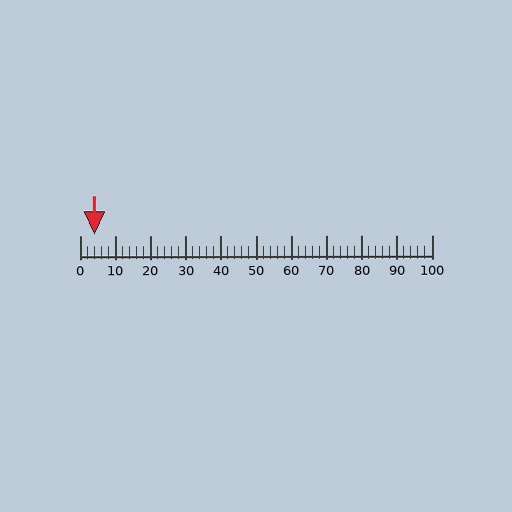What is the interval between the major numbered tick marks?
The major tick marks are spaced 10 units apart.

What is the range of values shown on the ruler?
The ruler shows values from 0 to 100.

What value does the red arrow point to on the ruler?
The red arrow points to approximately 4.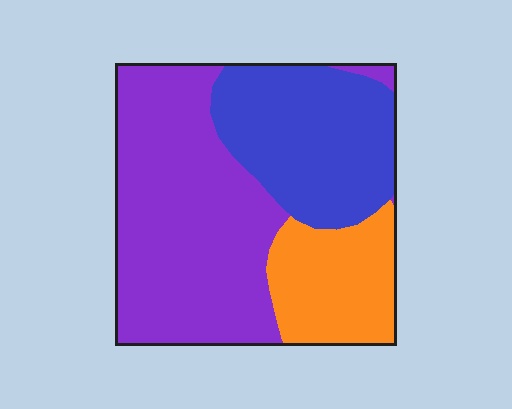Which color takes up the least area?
Orange, at roughly 20%.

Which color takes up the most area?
Purple, at roughly 50%.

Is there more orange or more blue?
Blue.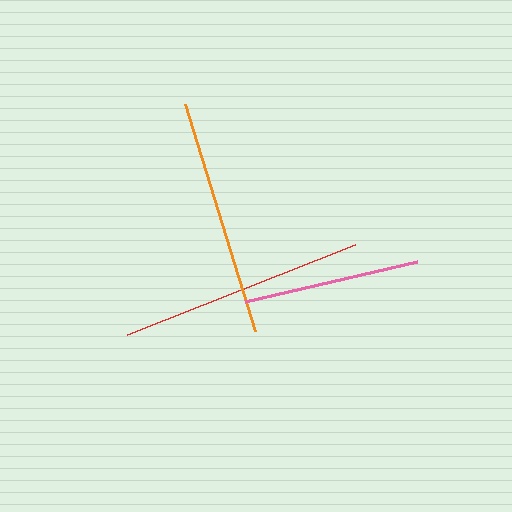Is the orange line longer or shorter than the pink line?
The orange line is longer than the pink line.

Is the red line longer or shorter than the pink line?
The red line is longer than the pink line.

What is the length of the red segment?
The red segment is approximately 245 pixels long.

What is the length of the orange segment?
The orange segment is approximately 238 pixels long.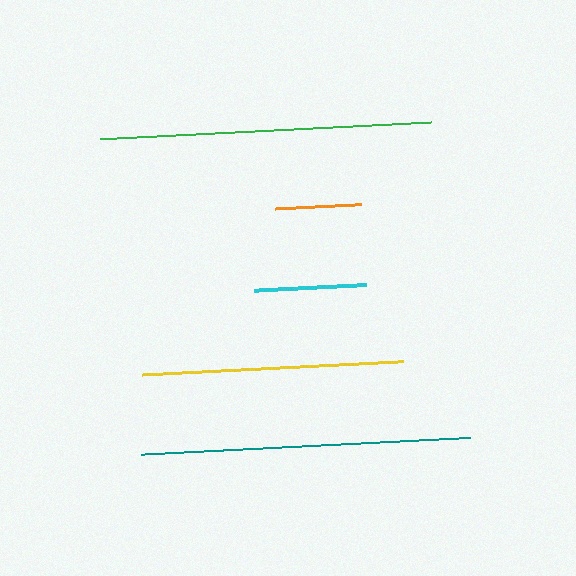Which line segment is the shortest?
The orange line is the shortest at approximately 86 pixels.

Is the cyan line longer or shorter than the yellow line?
The yellow line is longer than the cyan line.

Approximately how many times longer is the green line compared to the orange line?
The green line is approximately 3.9 times the length of the orange line.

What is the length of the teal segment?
The teal segment is approximately 329 pixels long.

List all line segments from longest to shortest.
From longest to shortest: green, teal, yellow, cyan, orange.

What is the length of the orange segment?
The orange segment is approximately 86 pixels long.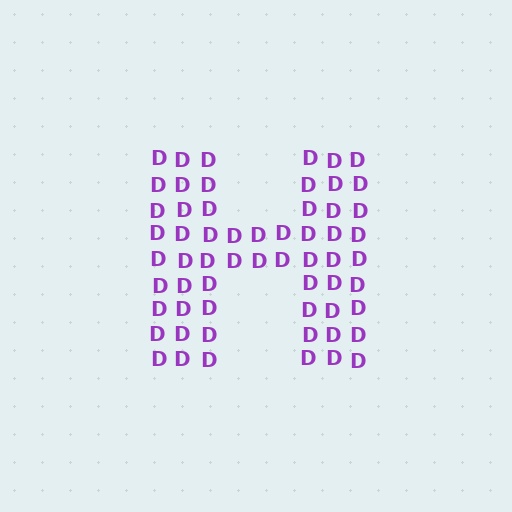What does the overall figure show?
The overall figure shows the letter H.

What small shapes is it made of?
It is made of small letter D's.